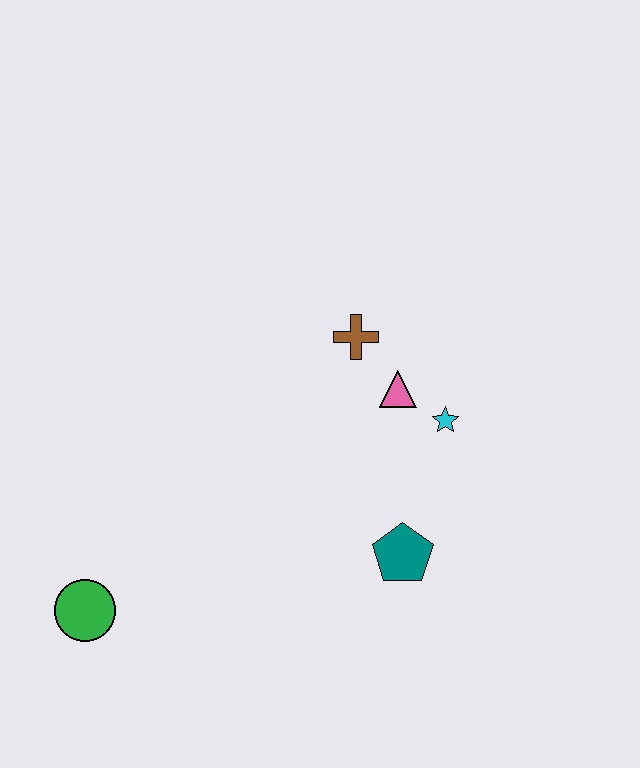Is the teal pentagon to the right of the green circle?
Yes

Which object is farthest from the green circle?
The cyan star is farthest from the green circle.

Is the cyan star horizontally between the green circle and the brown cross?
No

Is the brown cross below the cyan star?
No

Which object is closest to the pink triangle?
The cyan star is closest to the pink triangle.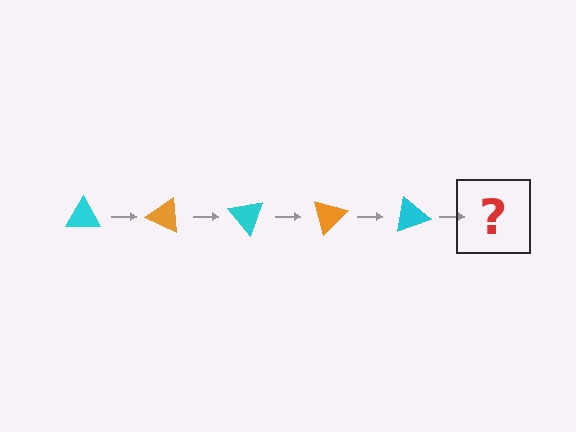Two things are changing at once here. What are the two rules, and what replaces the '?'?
The two rules are that it rotates 25 degrees each step and the color cycles through cyan and orange. The '?' should be an orange triangle, rotated 125 degrees from the start.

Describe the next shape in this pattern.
It should be an orange triangle, rotated 125 degrees from the start.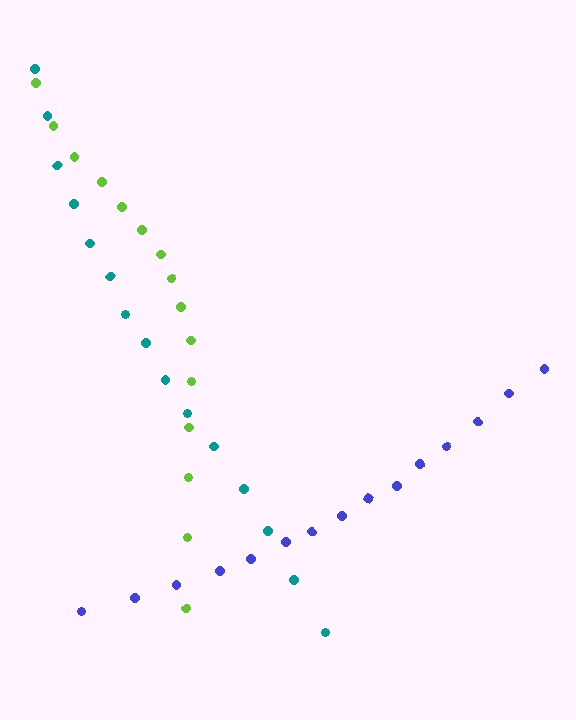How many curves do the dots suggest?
There are 3 distinct paths.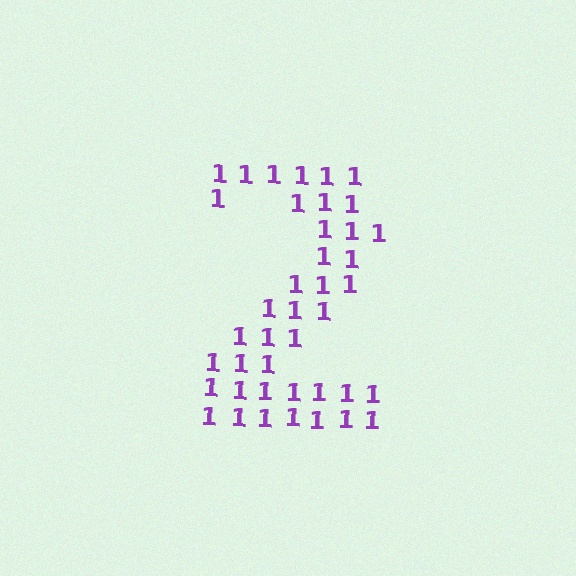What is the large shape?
The large shape is the digit 2.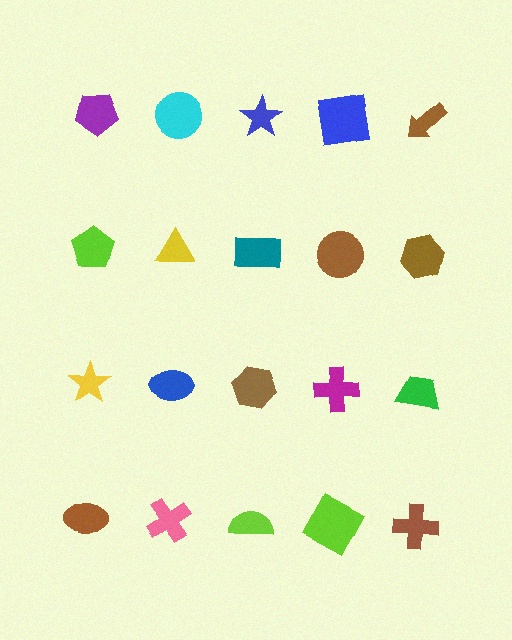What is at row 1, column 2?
A cyan circle.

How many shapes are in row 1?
5 shapes.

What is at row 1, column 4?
A blue square.